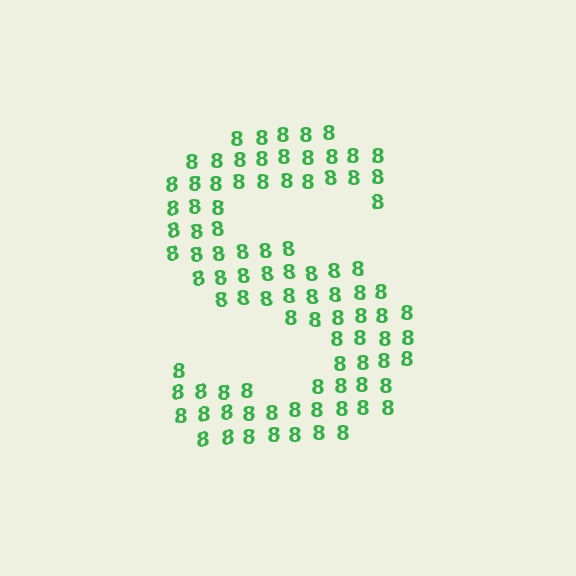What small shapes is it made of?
It is made of small digit 8's.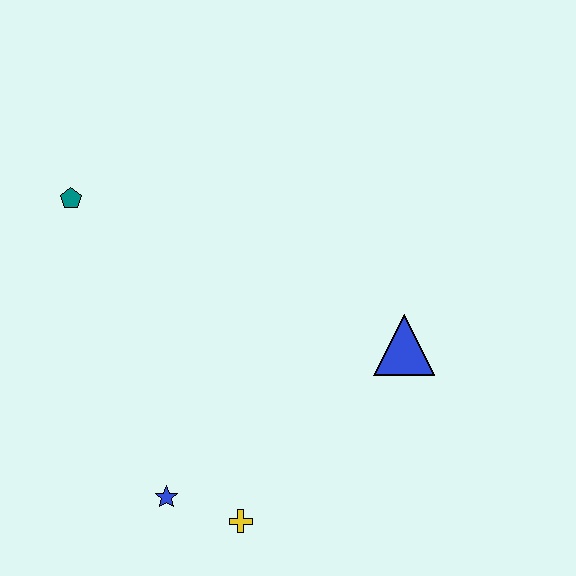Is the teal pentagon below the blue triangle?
No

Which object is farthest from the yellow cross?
The teal pentagon is farthest from the yellow cross.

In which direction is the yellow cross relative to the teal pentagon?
The yellow cross is below the teal pentagon.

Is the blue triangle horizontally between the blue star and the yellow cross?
No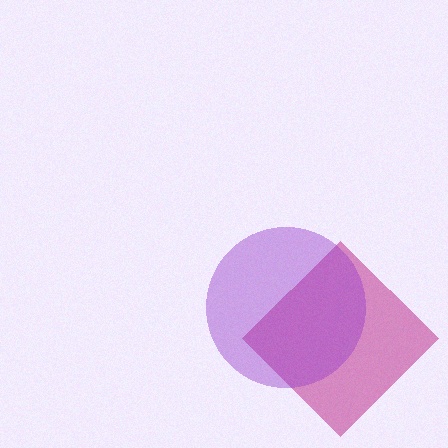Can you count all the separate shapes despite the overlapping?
Yes, there are 2 separate shapes.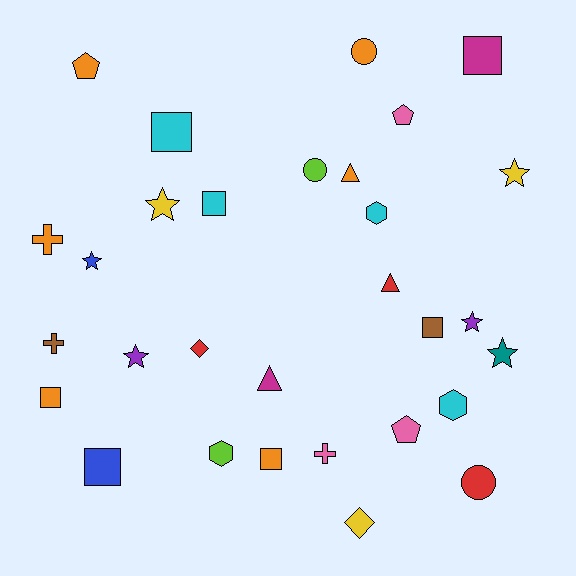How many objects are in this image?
There are 30 objects.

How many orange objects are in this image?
There are 6 orange objects.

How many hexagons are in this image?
There are 3 hexagons.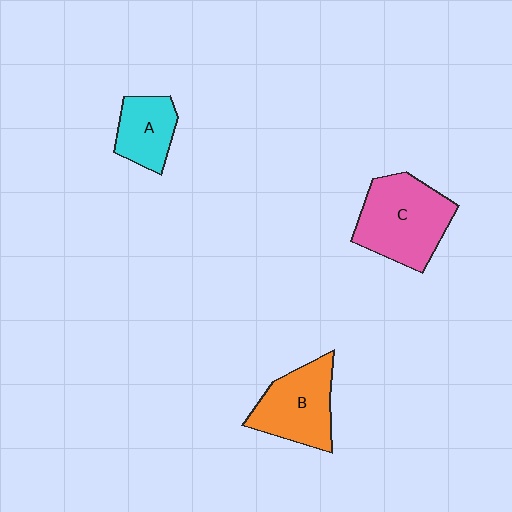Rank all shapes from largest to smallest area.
From largest to smallest: C (pink), B (orange), A (cyan).